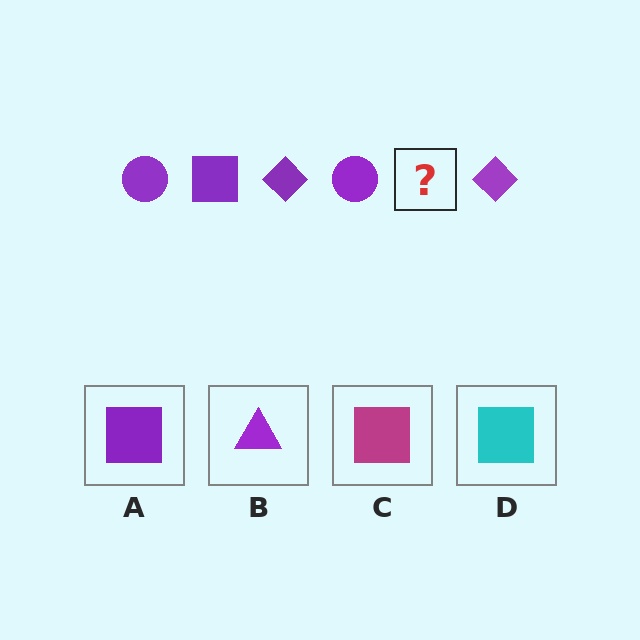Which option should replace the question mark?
Option A.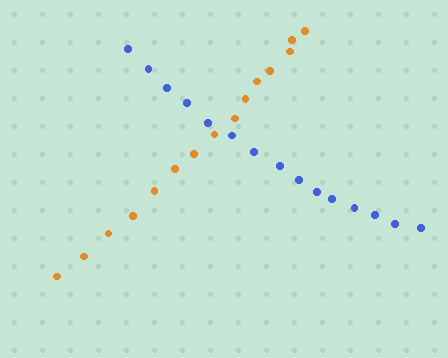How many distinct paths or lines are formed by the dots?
There are 2 distinct paths.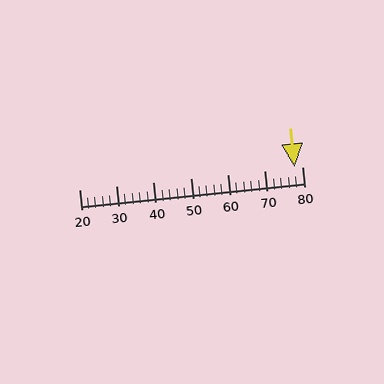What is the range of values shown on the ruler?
The ruler shows values from 20 to 80.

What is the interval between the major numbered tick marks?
The major tick marks are spaced 10 units apart.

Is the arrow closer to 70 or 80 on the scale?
The arrow is closer to 80.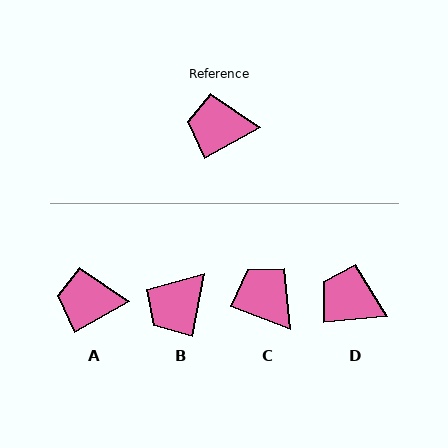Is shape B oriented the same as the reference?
No, it is off by about 50 degrees.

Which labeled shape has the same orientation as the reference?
A.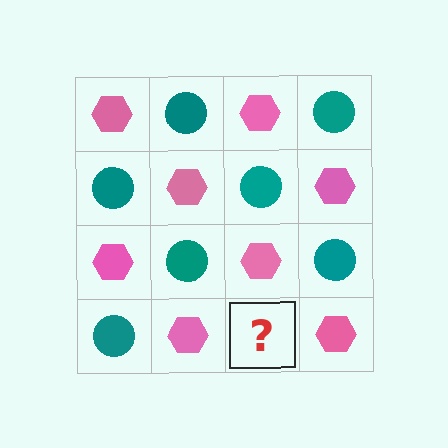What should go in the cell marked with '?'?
The missing cell should contain a teal circle.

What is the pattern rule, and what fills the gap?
The rule is that it alternates pink hexagon and teal circle in a checkerboard pattern. The gap should be filled with a teal circle.